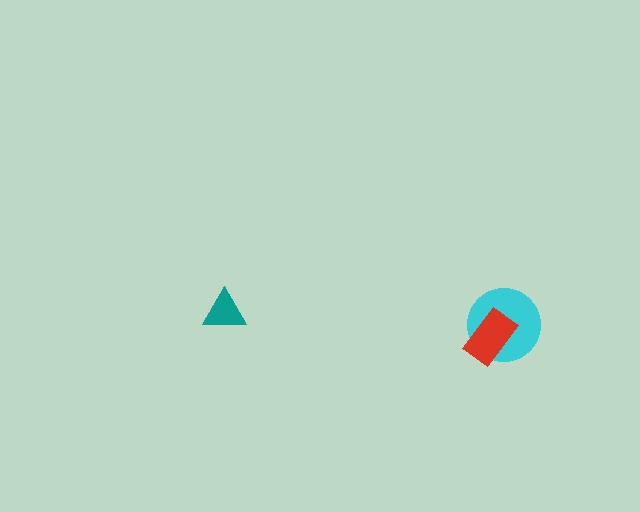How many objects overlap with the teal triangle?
0 objects overlap with the teal triangle.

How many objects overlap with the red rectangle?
1 object overlaps with the red rectangle.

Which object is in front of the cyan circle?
The red rectangle is in front of the cyan circle.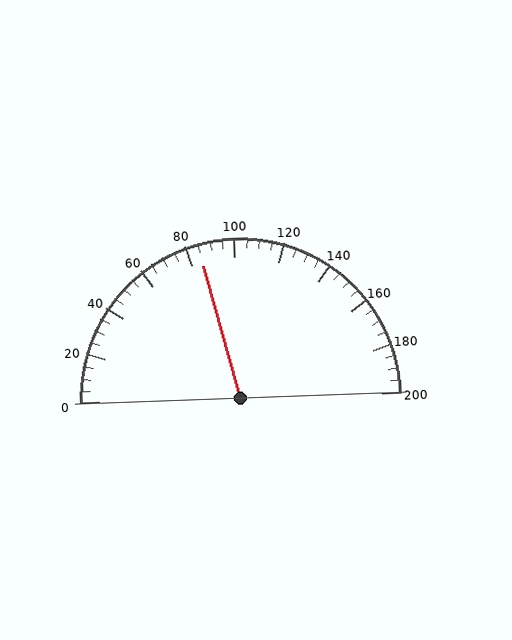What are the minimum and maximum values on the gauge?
The gauge ranges from 0 to 200.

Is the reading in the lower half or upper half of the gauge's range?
The reading is in the lower half of the range (0 to 200).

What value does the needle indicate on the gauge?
The needle indicates approximately 85.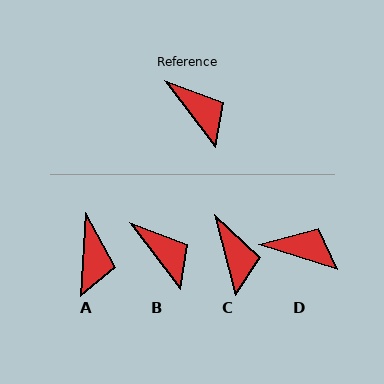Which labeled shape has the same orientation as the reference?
B.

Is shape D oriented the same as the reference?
No, it is off by about 35 degrees.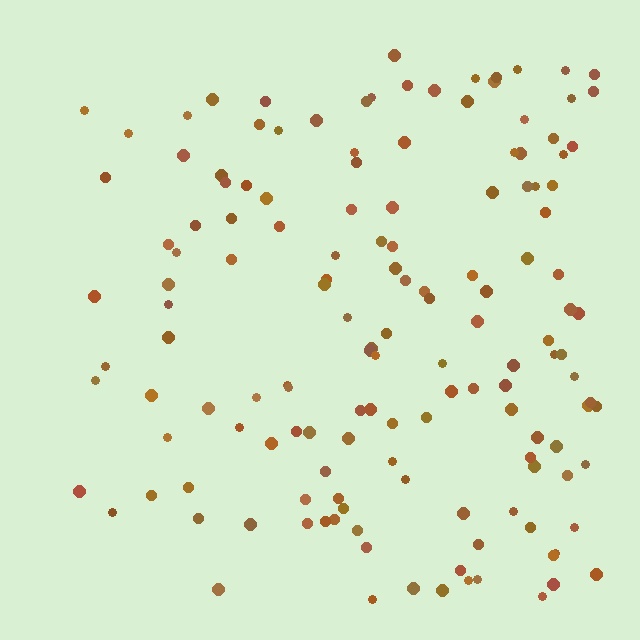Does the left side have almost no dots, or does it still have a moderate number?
Still a moderate number, just noticeably fewer than the right.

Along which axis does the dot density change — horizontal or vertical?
Horizontal.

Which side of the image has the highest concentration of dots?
The right.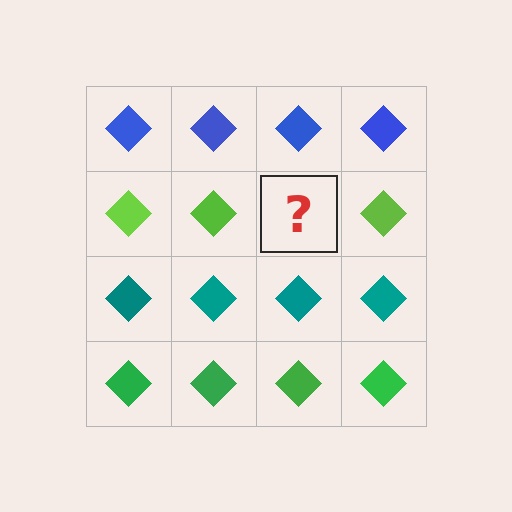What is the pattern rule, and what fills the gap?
The rule is that each row has a consistent color. The gap should be filled with a lime diamond.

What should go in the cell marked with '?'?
The missing cell should contain a lime diamond.